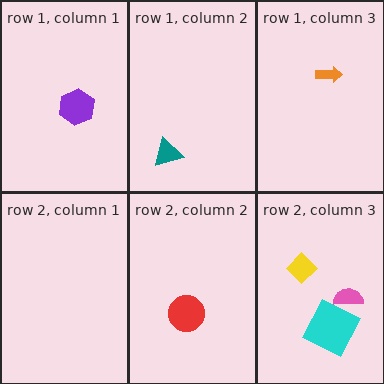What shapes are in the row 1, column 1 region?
The purple hexagon.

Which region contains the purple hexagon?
The row 1, column 1 region.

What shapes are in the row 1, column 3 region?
The orange arrow.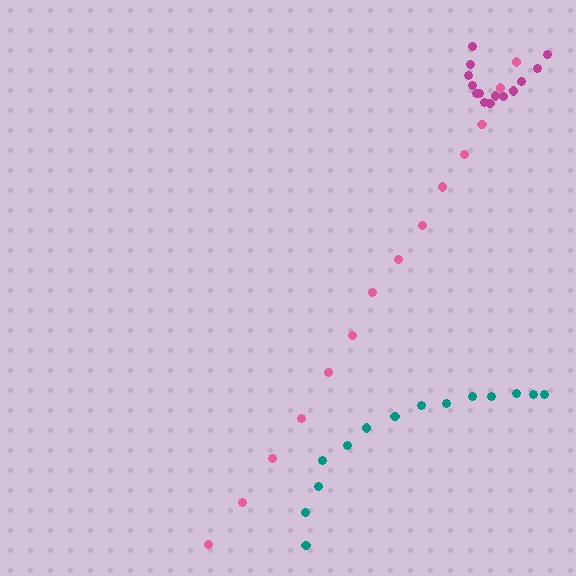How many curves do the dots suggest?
There are 3 distinct paths.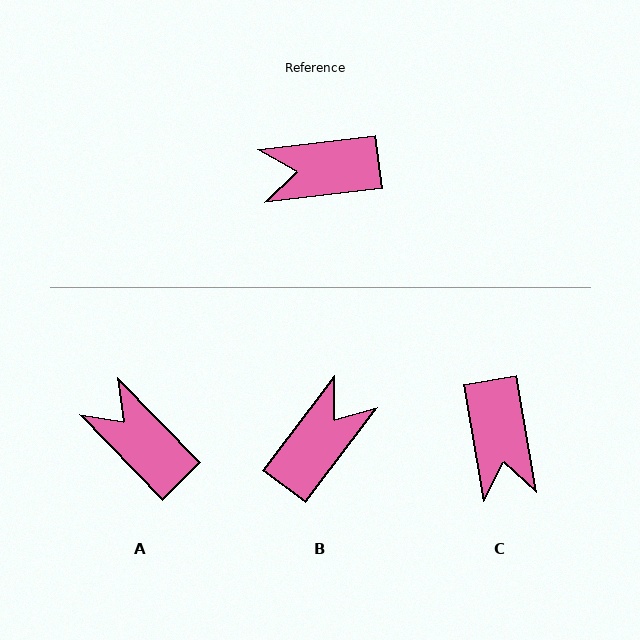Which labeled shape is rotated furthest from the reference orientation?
B, about 134 degrees away.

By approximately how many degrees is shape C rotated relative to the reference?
Approximately 93 degrees counter-clockwise.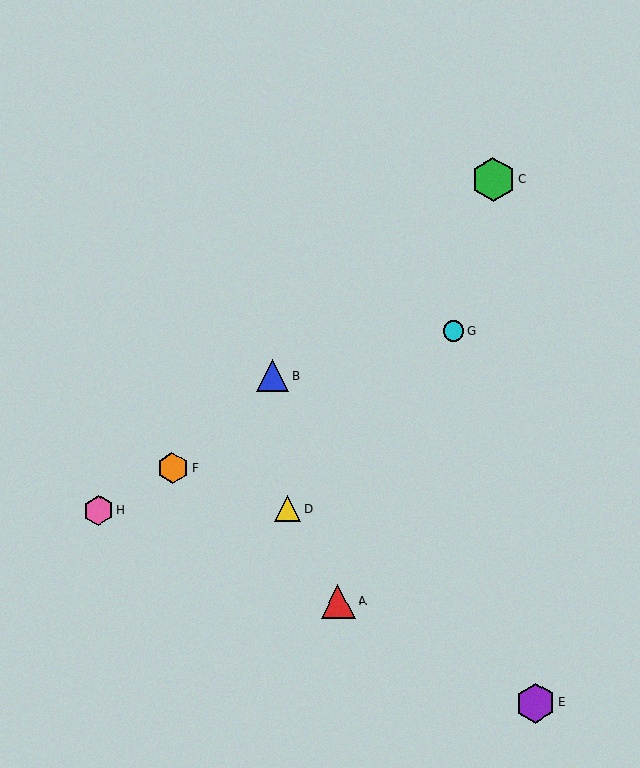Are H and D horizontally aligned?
Yes, both are at y≈510.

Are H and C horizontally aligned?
No, H is at y≈510 and C is at y≈179.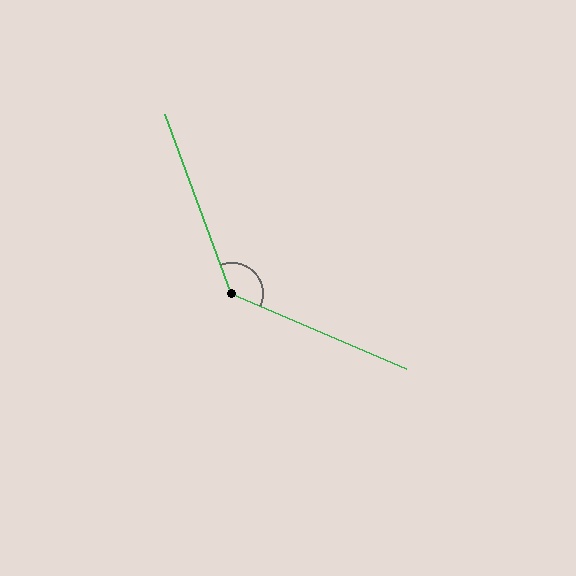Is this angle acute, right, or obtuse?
It is obtuse.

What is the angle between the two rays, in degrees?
Approximately 134 degrees.